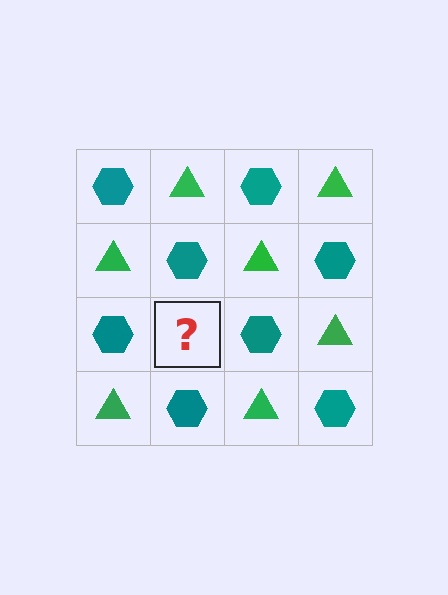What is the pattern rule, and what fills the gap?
The rule is that it alternates teal hexagon and green triangle in a checkerboard pattern. The gap should be filled with a green triangle.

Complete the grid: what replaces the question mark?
The question mark should be replaced with a green triangle.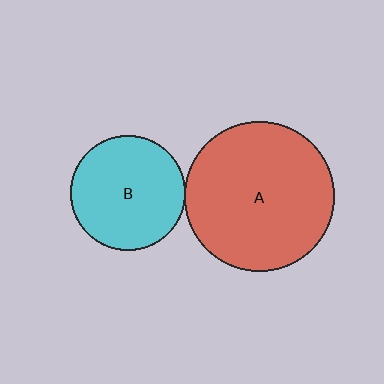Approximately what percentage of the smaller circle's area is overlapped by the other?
Approximately 5%.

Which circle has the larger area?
Circle A (red).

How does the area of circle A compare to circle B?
Approximately 1.7 times.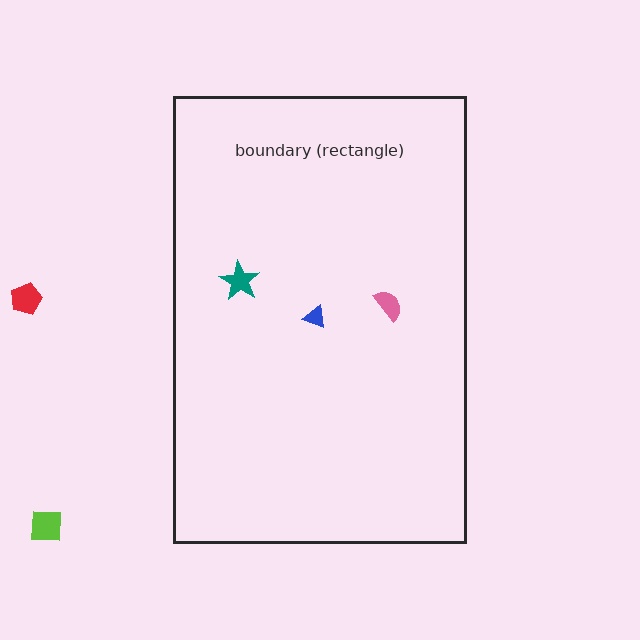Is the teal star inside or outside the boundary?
Inside.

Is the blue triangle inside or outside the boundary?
Inside.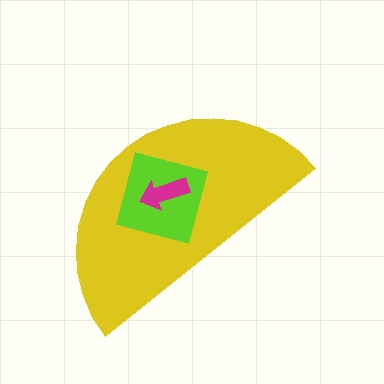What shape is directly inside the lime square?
The magenta arrow.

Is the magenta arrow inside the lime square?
Yes.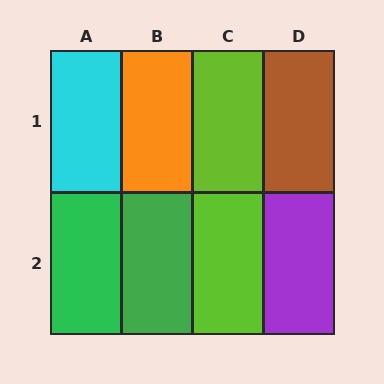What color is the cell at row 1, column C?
Lime.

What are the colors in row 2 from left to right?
Green, green, lime, purple.